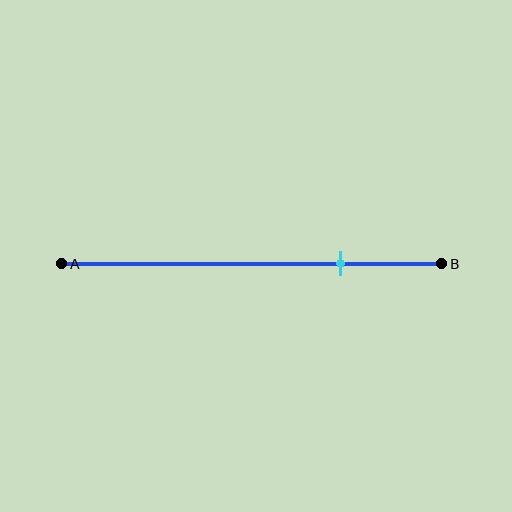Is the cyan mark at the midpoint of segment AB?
No, the mark is at about 75% from A, not at the 50% midpoint.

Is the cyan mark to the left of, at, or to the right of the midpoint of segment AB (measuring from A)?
The cyan mark is to the right of the midpoint of segment AB.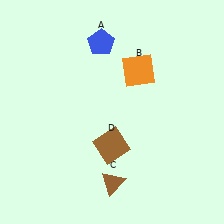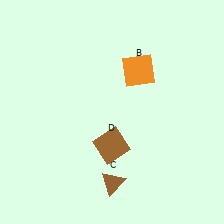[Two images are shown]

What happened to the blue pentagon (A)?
The blue pentagon (A) was removed in Image 2. It was in the top-left area of Image 1.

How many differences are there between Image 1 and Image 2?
There is 1 difference between the two images.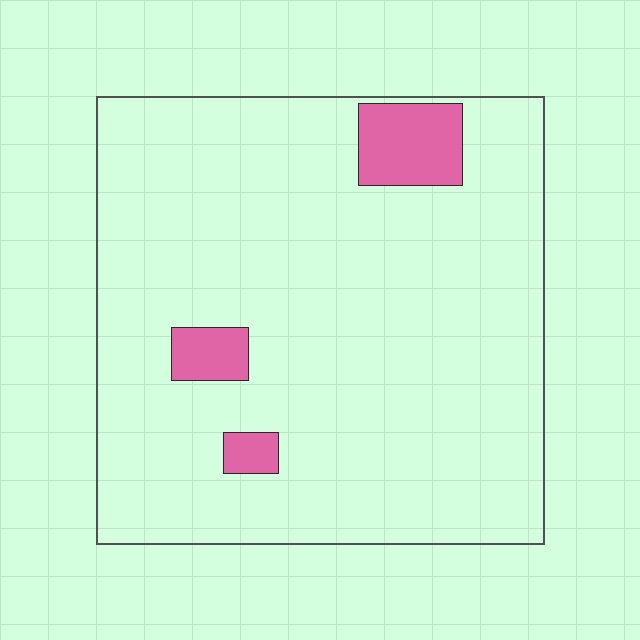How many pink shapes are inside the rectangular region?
3.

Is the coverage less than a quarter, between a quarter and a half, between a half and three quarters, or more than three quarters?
Less than a quarter.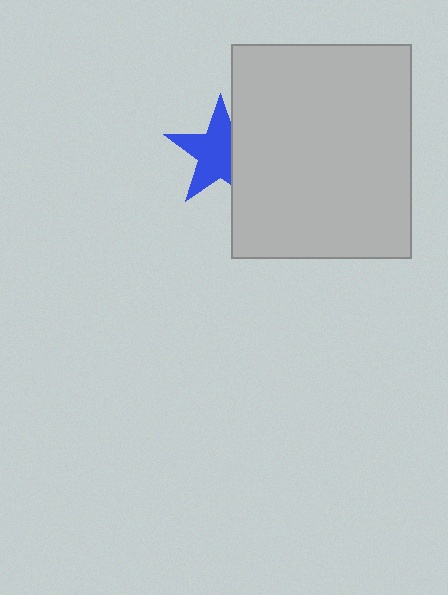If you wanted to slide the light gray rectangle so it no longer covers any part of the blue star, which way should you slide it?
Slide it right — that is the most direct way to separate the two shapes.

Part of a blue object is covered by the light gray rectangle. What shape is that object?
It is a star.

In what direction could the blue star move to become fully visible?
The blue star could move left. That would shift it out from behind the light gray rectangle entirely.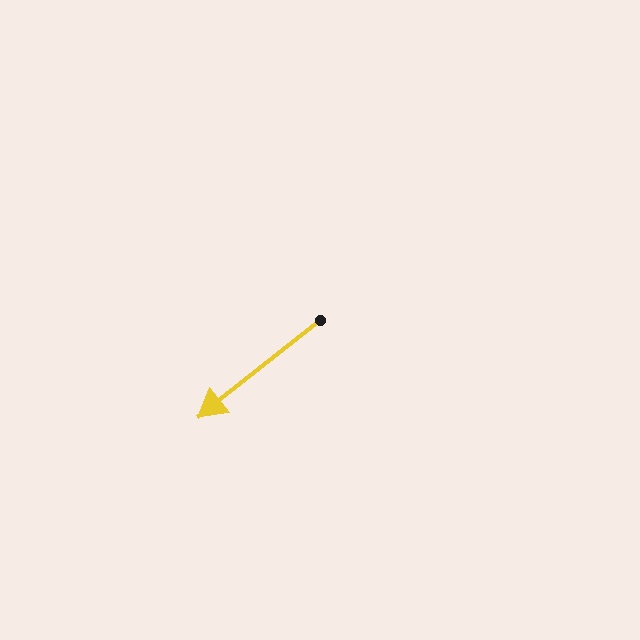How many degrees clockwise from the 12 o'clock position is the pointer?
Approximately 232 degrees.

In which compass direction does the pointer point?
Southwest.